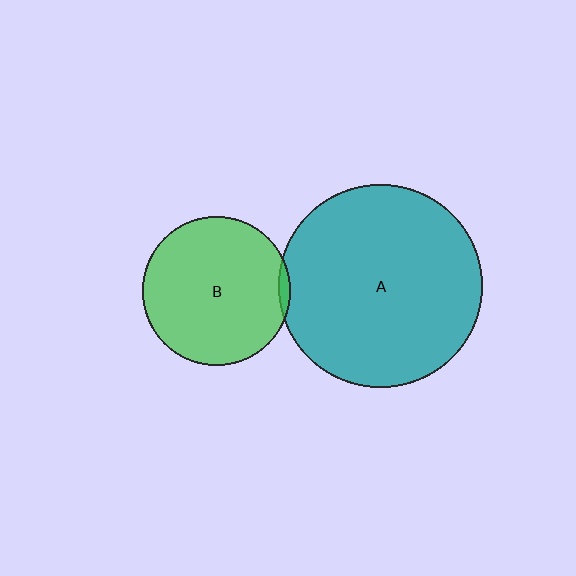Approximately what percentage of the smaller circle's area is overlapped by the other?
Approximately 5%.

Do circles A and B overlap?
Yes.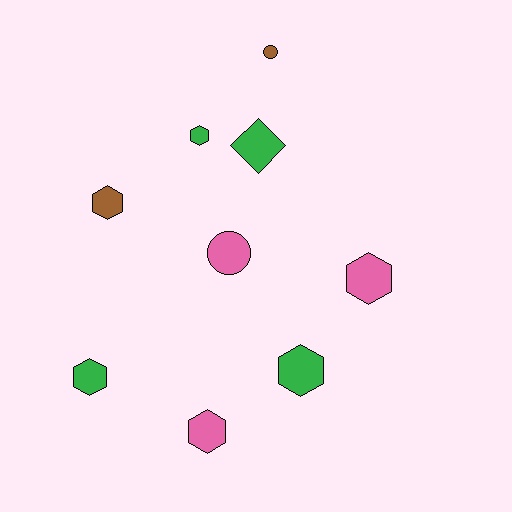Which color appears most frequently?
Green, with 4 objects.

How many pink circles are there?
There is 1 pink circle.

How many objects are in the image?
There are 9 objects.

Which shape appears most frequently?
Hexagon, with 6 objects.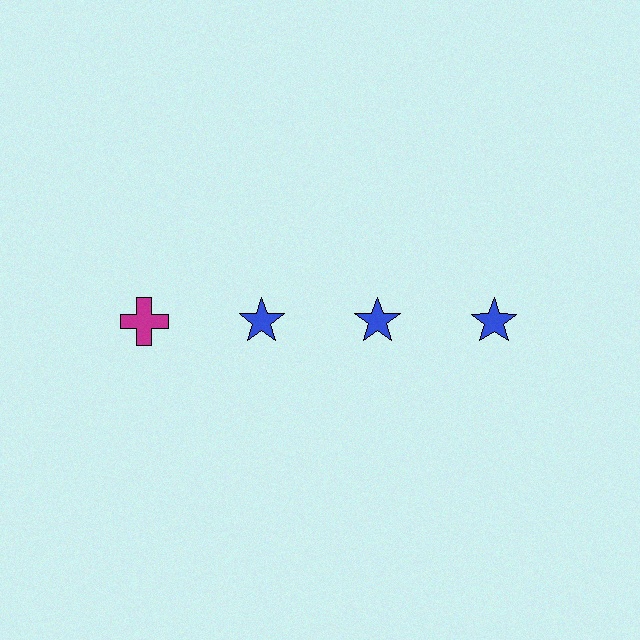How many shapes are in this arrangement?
There are 4 shapes arranged in a grid pattern.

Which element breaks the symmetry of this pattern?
The magenta cross in the top row, leftmost column breaks the symmetry. All other shapes are blue stars.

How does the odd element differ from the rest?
It differs in both color (magenta instead of blue) and shape (cross instead of star).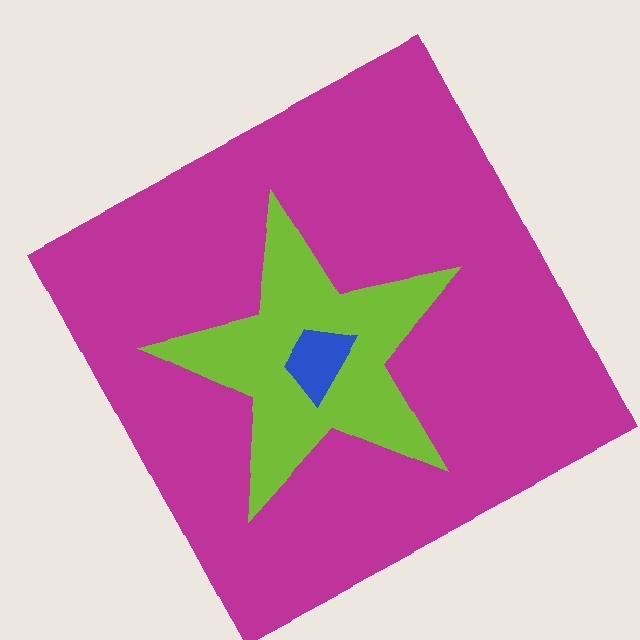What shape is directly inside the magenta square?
The lime star.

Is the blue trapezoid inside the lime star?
Yes.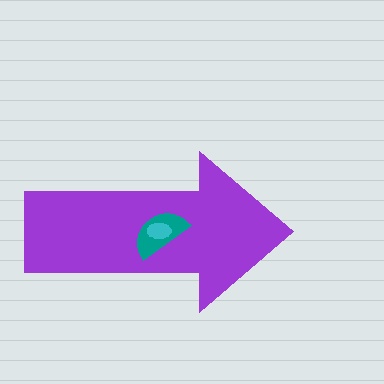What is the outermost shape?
The purple arrow.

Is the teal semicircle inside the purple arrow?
Yes.